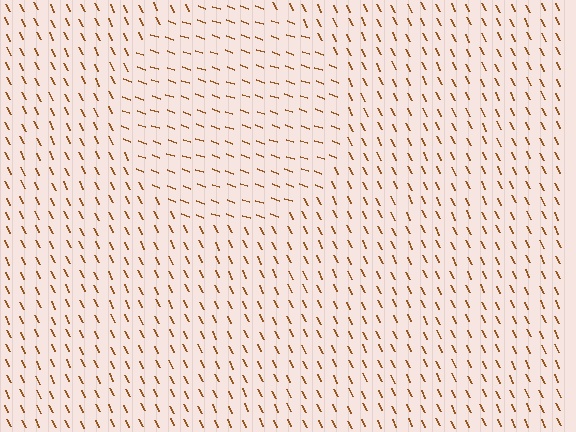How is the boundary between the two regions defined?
The boundary is defined purely by a change in line orientation (approximately 45 degrees difference). All lines are the same color and thickness.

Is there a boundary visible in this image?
Yes, there is a texture boundary formed by a change in line orientation.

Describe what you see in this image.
The image is filled with small brown line segments. A circle region in the image has lines oriented differently from the surrounding lines, creating a visible texture boundary.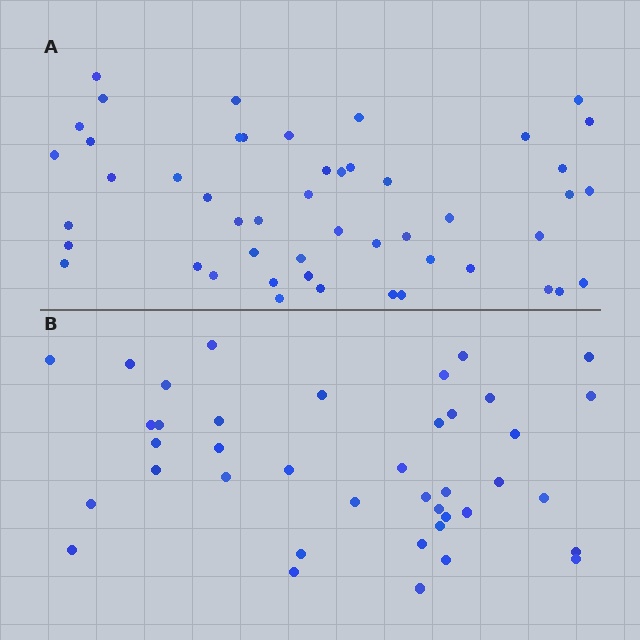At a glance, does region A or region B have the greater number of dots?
Region A (the top region) has more dots.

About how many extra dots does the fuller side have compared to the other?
Region A has roughly 8 or so more dots than region B.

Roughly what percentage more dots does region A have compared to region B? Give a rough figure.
About 20% more.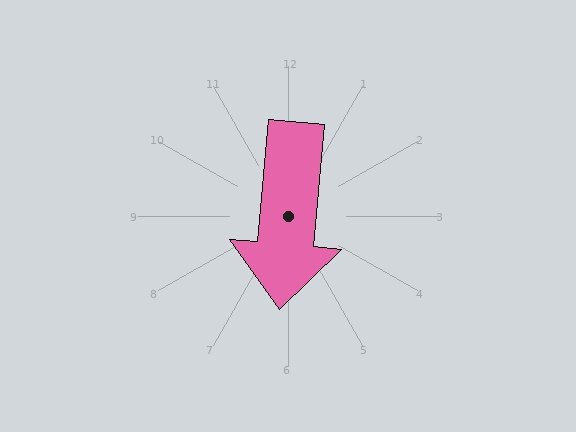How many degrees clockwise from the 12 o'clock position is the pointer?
Approximately 185 degrees.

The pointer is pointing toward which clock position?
Roughly 6 o'clock.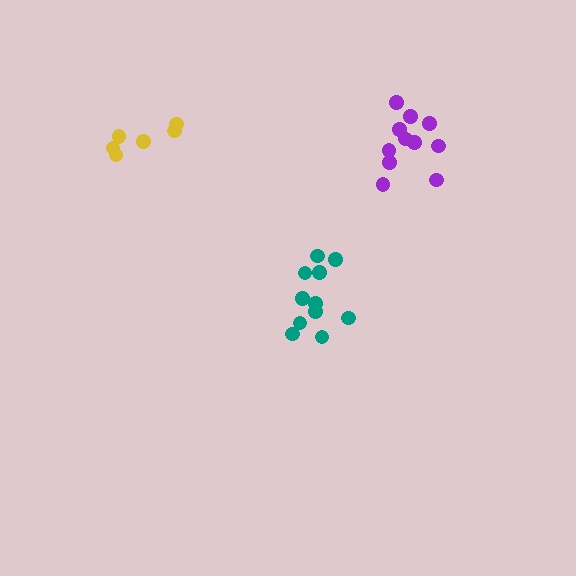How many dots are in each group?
Group 1: 6 dots, Group 2: 11 dots, Group 3: 11 dots (28 total).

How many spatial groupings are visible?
There are 3 spatial groupings.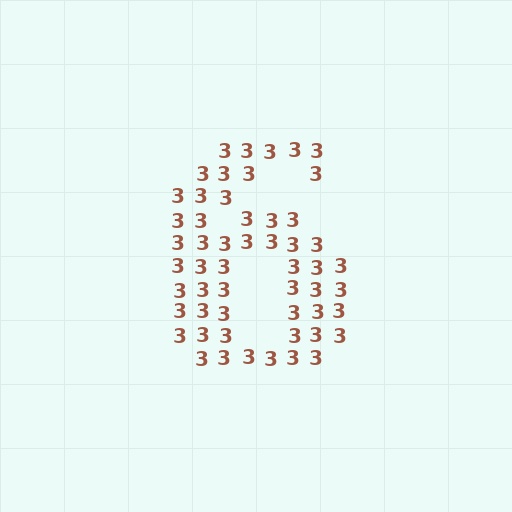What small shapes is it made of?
It is made of small digit 3's.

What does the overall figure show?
The overall figure shows the digit 6.